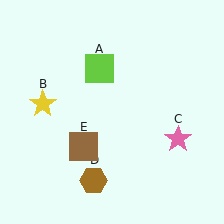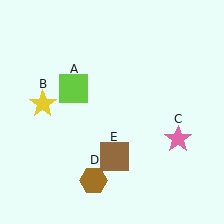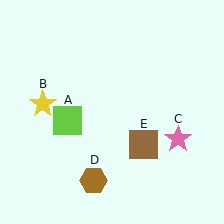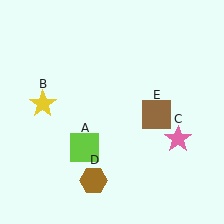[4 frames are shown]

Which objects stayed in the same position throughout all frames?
Yellow star (object B) and pink star (object C) and brown hexagon (object D) remained stationary.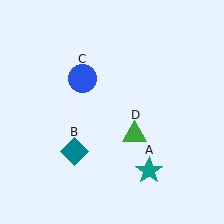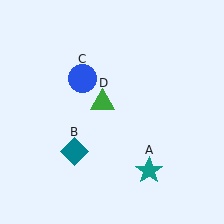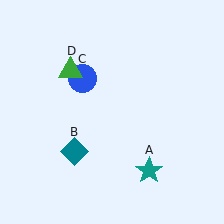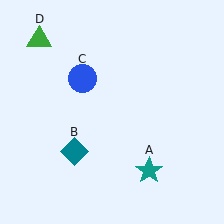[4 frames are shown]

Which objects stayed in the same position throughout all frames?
Teal star (object A) and teal diamond (object B) and blue circle (object C) remained stationary.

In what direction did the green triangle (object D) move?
The green triangle (object D) moved up and to the left.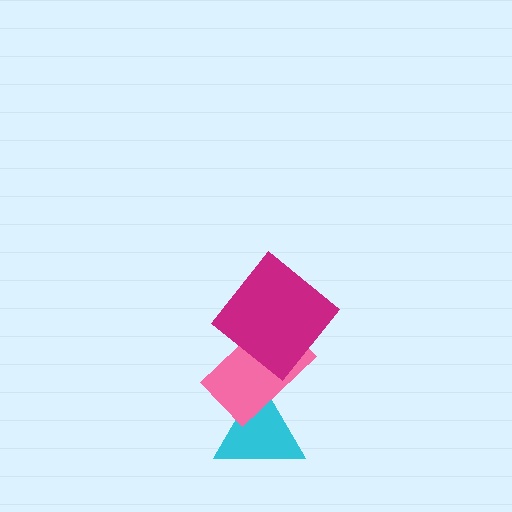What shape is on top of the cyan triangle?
The pink rectangle is on top of the cyan triangle.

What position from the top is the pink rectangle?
The pink rectangle is 2nd from the top.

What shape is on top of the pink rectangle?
The magenta diamond is on top of the pink rectangle.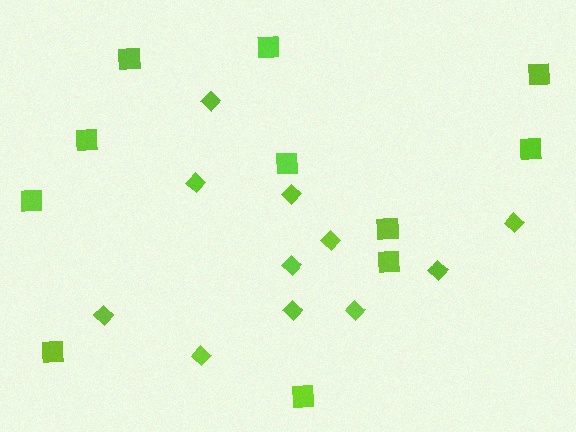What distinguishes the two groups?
There are 2 groups: one group of diamonds (11) and one group of squares (11).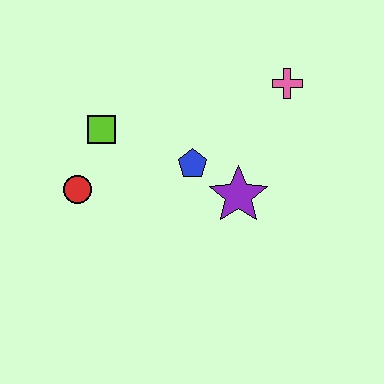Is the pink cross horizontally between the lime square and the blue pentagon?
No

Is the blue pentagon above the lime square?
No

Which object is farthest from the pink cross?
The red circle is farthest from the pink cross.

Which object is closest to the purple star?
The blue pentagon is closest to the purple star.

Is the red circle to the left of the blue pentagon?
Yes